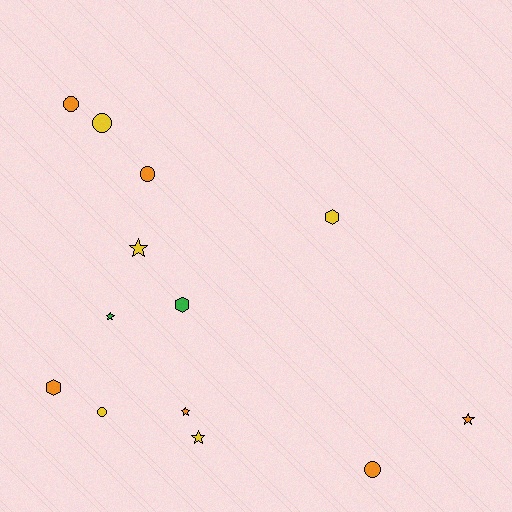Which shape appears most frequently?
Circle, with 5 objects.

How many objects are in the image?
There are 13 objects.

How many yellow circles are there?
There are 2 yellow circles.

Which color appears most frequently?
Orange, with 6 objects.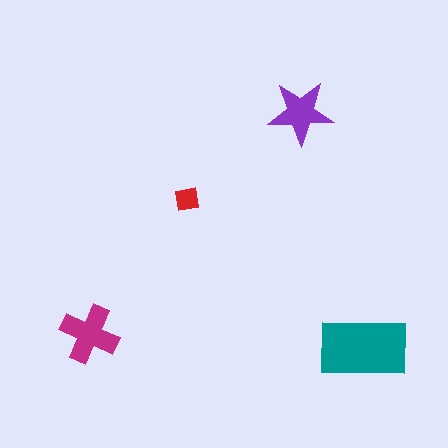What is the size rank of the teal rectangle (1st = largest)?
1st.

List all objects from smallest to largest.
The red square, the purple star, the magenta cross, the teal rectangle.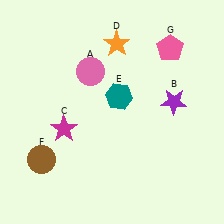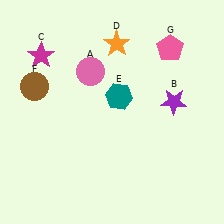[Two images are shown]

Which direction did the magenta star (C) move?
The magenta star (C) moved up.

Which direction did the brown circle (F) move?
The brown circle (F) moved up.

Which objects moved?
The objects that moved are: the magenta star (C), the brown circle (F).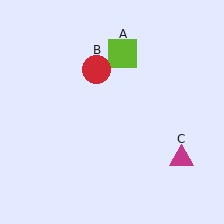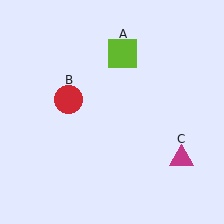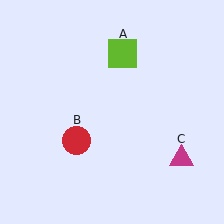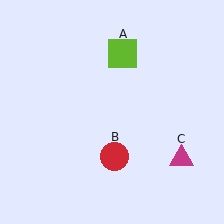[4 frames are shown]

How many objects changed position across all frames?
1 object changed position: red circle (object B).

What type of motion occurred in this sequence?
The red circle (object B) rotated counterclockwise around the center of the scene.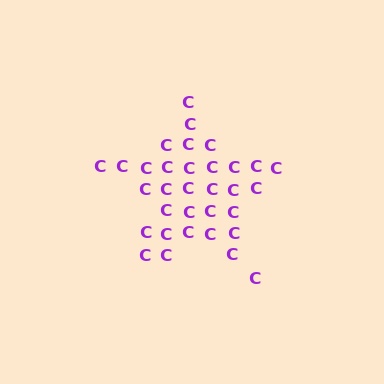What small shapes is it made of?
It is made of small letter C's.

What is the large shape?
The large shape is a star.